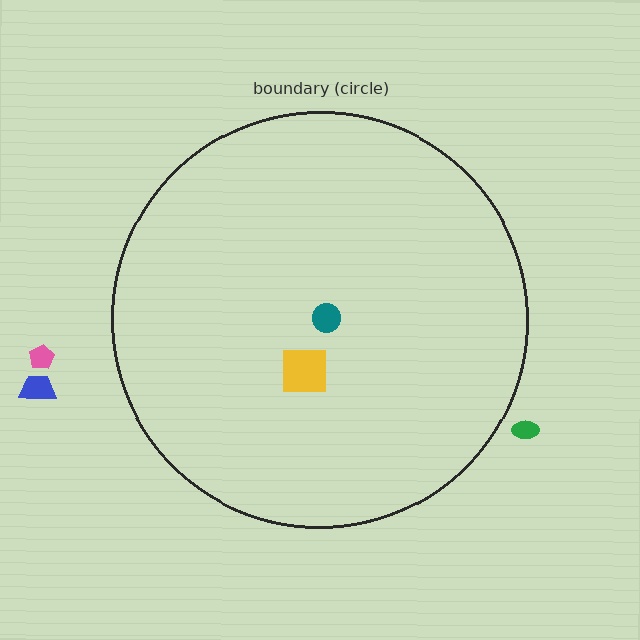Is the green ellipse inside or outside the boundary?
Outside.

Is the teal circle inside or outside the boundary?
Inside.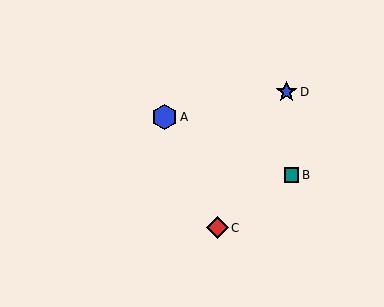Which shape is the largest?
The blue hexagon (labeled A) is the largest.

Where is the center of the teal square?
The center of the teal square is at (292, 175).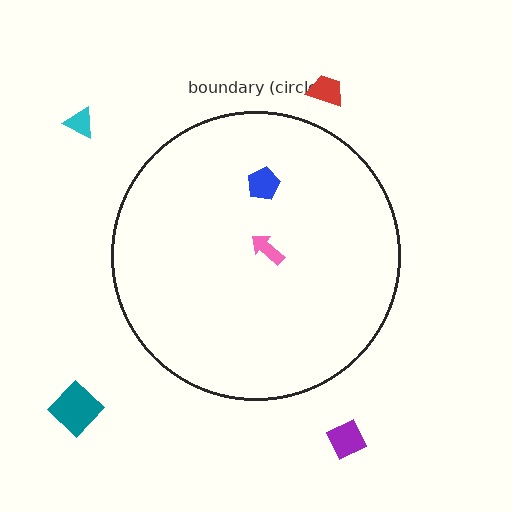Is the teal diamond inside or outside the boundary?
Outside.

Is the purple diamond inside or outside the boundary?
Outside.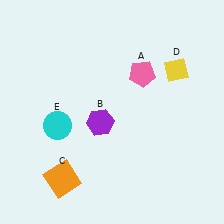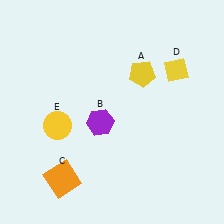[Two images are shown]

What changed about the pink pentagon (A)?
In Image 1, A is pink. In Image 2, it changed to yellow.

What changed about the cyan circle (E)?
In Image 1, E is cyan. In Image 2, it changed to yellow.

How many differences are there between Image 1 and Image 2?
There are 2 differences between the two images.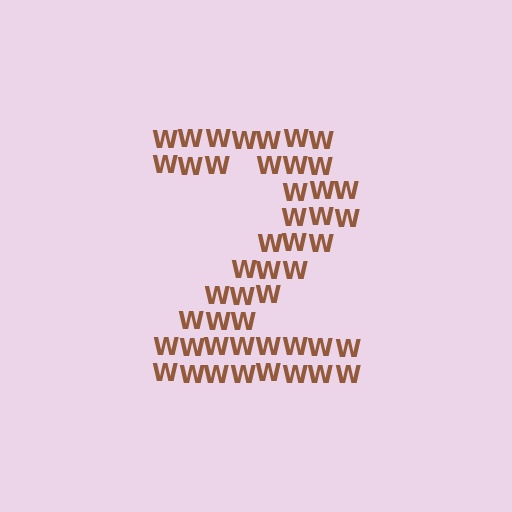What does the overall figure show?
The overall figure shows the digit 2.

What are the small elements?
The small elements are letter W's.